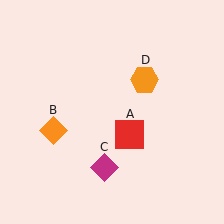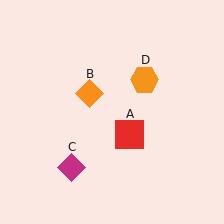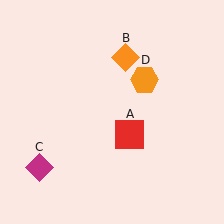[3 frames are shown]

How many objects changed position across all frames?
2 objects changed position: orange diamond (object B), magenta diamond (object C).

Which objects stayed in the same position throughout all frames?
Red square (object A) and orange hexagon (object D) remained stationary.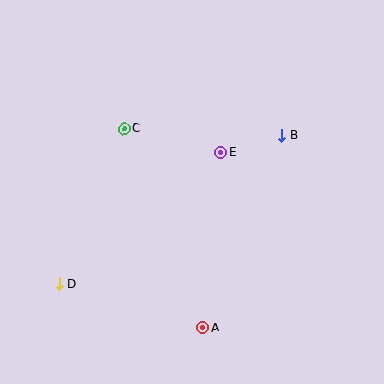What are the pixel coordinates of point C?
Point C is at (124, 129).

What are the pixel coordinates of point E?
Point E is at (221, 152).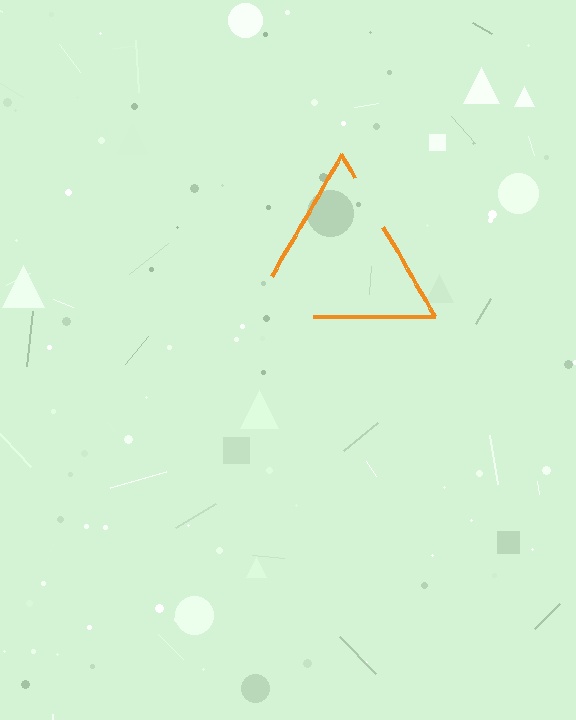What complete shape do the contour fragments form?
The contour fragments form a triangle.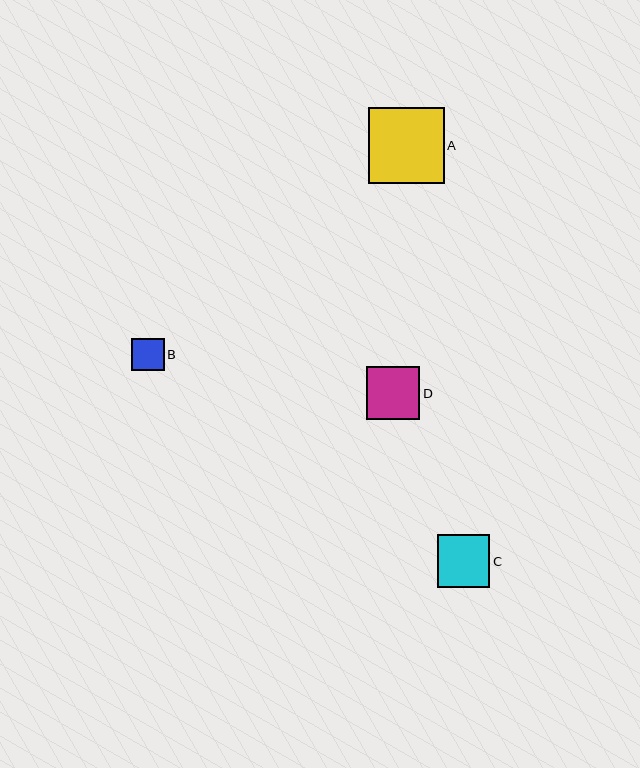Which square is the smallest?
Square B is the smallest with a size of approximately 33 pixels.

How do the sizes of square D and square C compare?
Square D and square C are approximately the same size.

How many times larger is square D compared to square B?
Square D is approximately 1.6 times the size of square B.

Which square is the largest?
Square A is the largest with a size of approximately 76 pixels.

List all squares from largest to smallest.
From largest to smallest: A, D, C, B.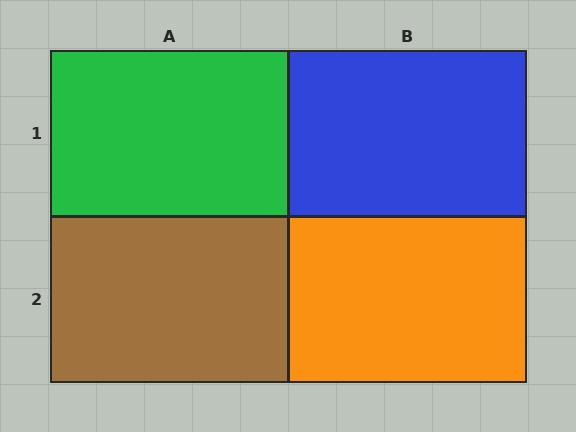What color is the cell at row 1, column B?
Blue.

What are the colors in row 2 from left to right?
Brown, orange.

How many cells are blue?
1 cell is blue.